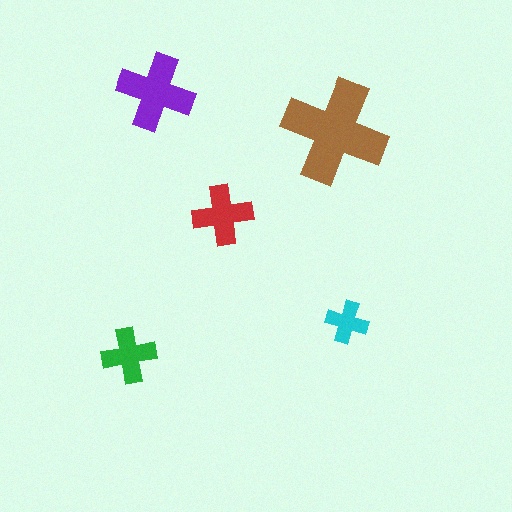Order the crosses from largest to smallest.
the brown one, the purple one, the red one, the green one, the cyan one.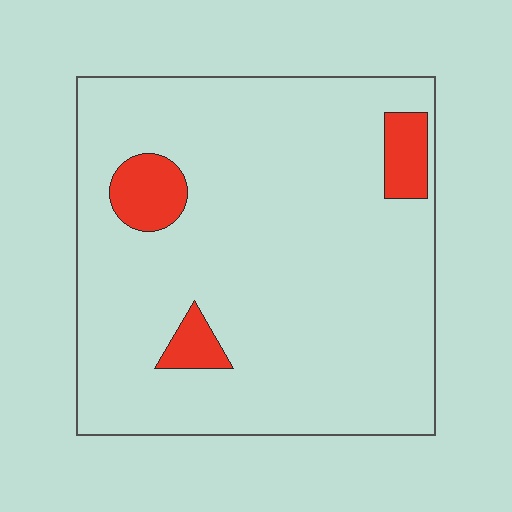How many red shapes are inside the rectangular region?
3.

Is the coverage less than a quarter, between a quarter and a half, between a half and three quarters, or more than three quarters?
Less than a quarter.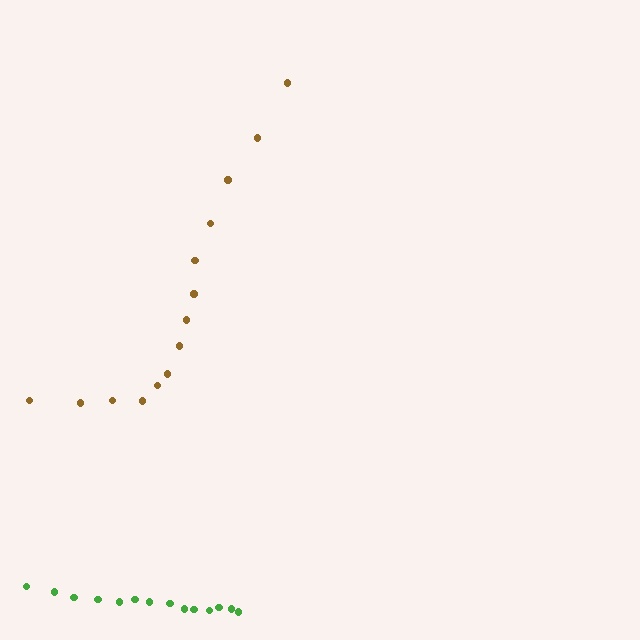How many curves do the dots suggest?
There are 2 distinct paths.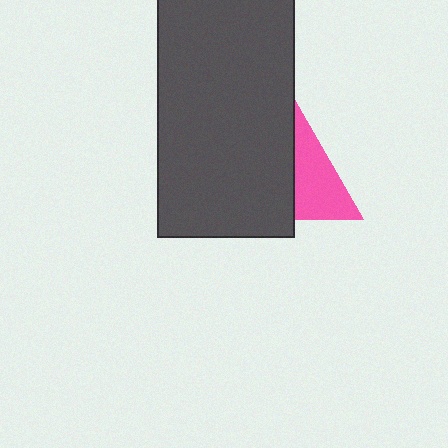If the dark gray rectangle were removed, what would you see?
You would see the complete pink triangle.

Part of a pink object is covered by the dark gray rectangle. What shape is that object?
It is a triangle.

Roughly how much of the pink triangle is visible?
About half of it is visible (roughly 49%).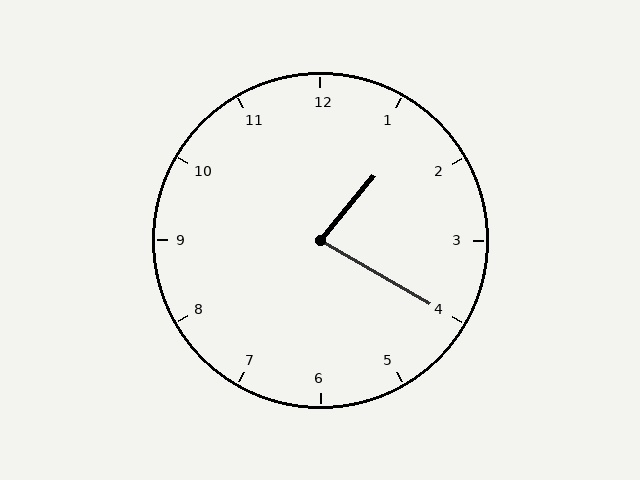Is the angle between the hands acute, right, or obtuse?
It is acute.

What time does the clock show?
1:20.